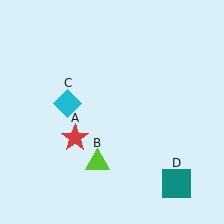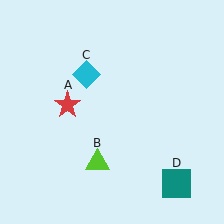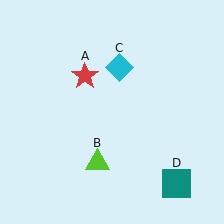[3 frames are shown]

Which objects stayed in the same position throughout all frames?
Lime triangle (object B) and teal square (object D) remained stationary.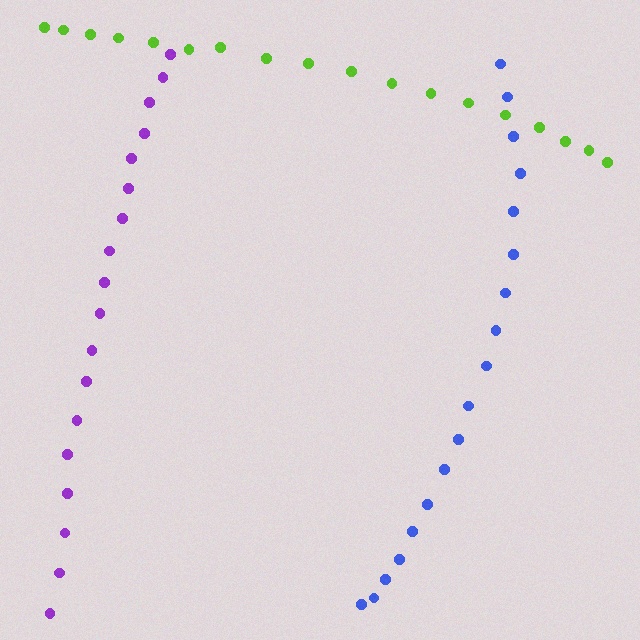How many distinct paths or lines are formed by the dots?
There are 3 distinct paths.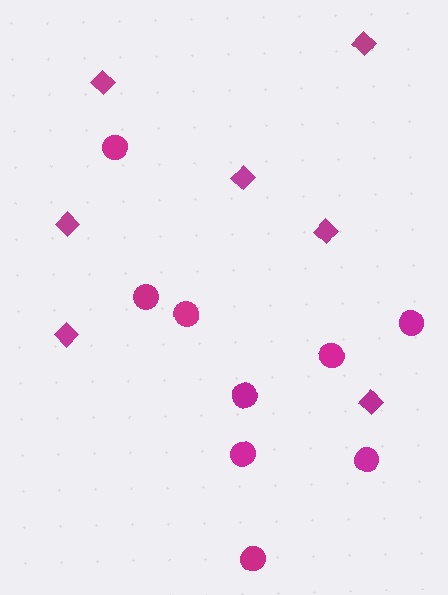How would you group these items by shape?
There are 2 groups: one group of diamonds (7) and one group of circles (9).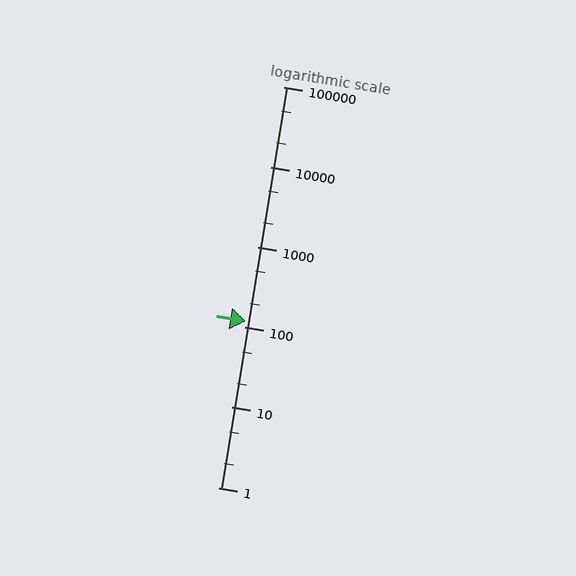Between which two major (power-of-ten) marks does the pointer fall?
The pointer is between 100 and 1000.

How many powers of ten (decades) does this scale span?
The scale spans 5 decades, from 1 to 100000.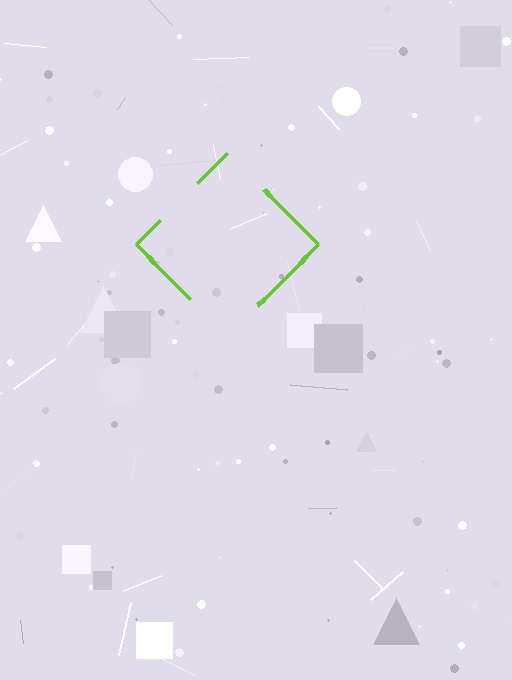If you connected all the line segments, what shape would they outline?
They would outline a diamond.